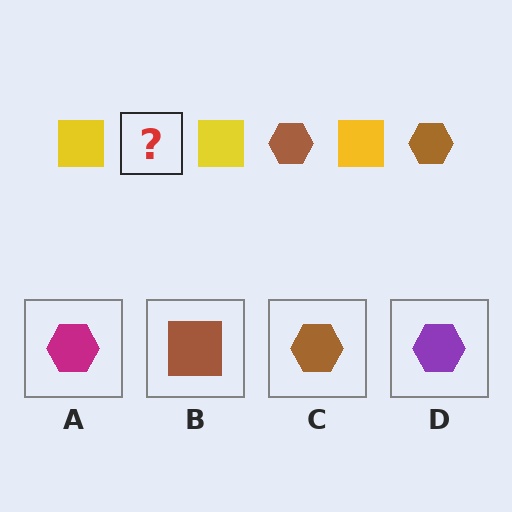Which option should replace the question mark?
Option C.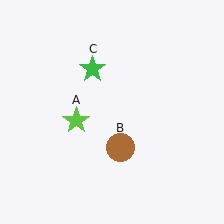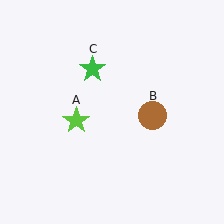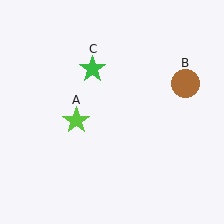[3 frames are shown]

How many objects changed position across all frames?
1 object changed position: brown circle (object B).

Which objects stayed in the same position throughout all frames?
Lime star (object A) and green star (object C) remained stationary.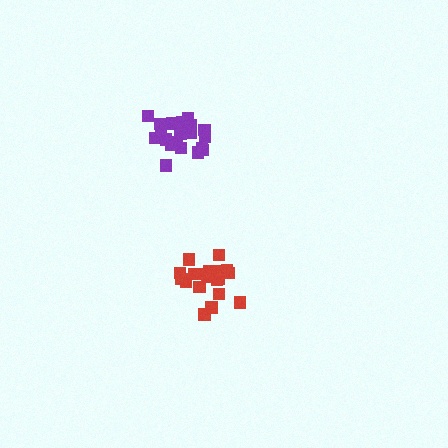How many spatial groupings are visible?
There are 2 spatial groupings.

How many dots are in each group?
Group 1: 21 dots, Group 2: 20 dots (41 total).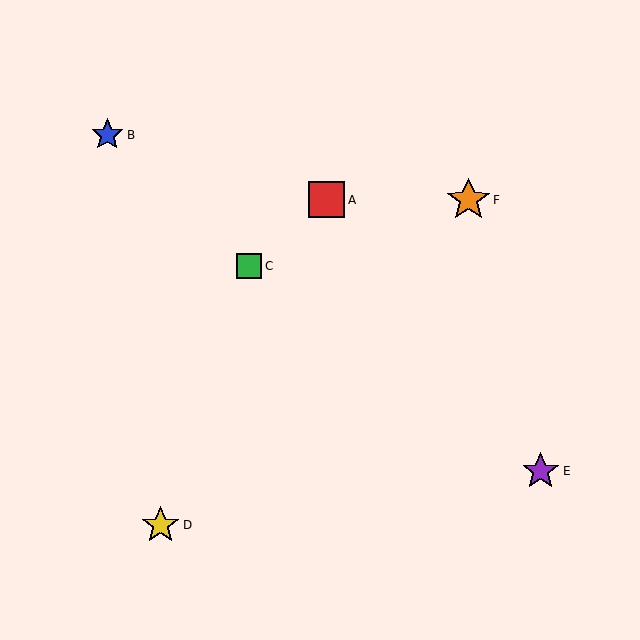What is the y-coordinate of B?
Object B is at y≈135.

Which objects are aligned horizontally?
Objects A, F are aligned horizontally.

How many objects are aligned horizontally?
2 objects (A, F) are aligned horizontally.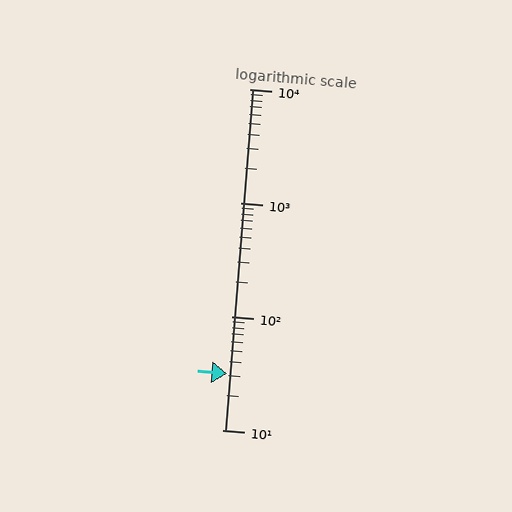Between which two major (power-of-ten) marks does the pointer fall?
The pointer is between 10 and 100.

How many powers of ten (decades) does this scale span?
The scale spans 3 decades, from 10 to 10000.